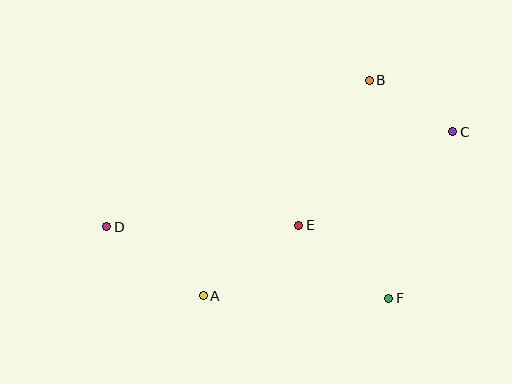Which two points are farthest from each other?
Points C and D are farthest from each other.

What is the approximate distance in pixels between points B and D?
The distance between B and D is approximately 301 pixels.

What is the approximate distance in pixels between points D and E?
The distance between D and E is approximately 192 pixels.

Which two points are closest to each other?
Points B and C are closest to each other.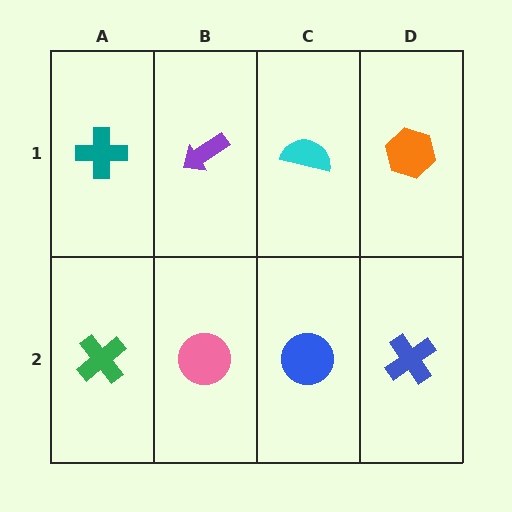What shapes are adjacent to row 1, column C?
A blue circle (row 2, column C), a purple arrow (row 1, column B), an orange hexagon (row 1, column D).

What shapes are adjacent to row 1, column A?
A green cross (row 2, column A), a purple arrow (row 1, column B).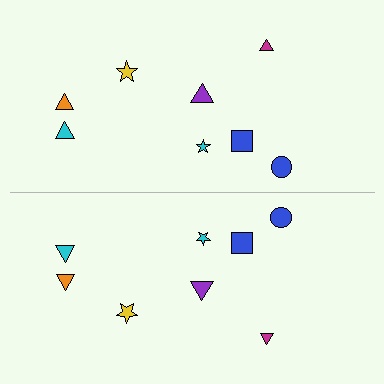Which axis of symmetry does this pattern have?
The pattern has a horizontal axis of symmetry running through the center of the image.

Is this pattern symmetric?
Yes, this pattern has bilateral (reflection) symmetry.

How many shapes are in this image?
There are 16 shapes in this image.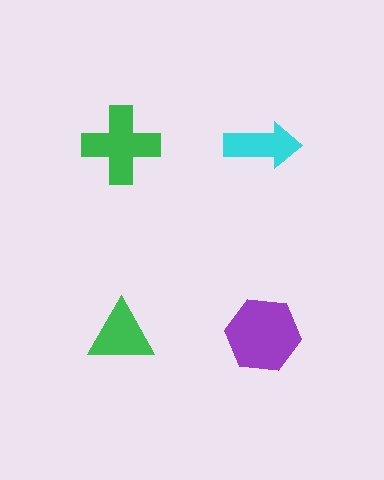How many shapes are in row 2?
2 shapes.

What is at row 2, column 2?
A purple hexagon.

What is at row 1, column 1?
A green cross.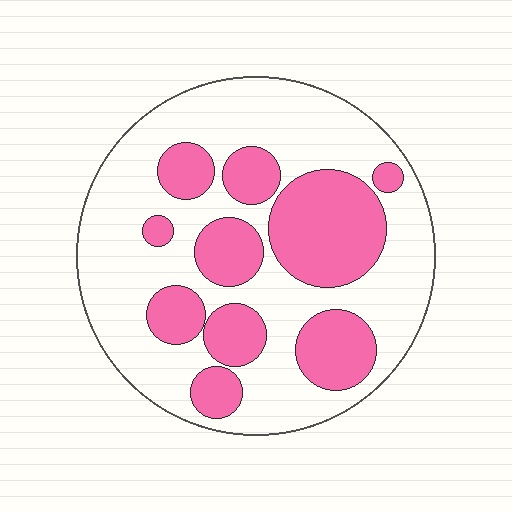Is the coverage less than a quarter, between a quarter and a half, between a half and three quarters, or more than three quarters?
Between a quarter and a half.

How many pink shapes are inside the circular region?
10.